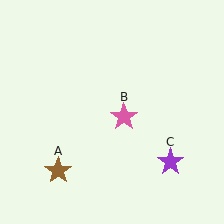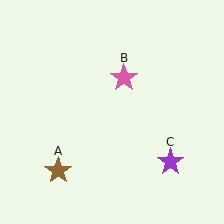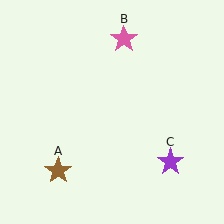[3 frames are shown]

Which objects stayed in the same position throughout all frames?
Brown star (object A) and purple star (object C) remained stationary.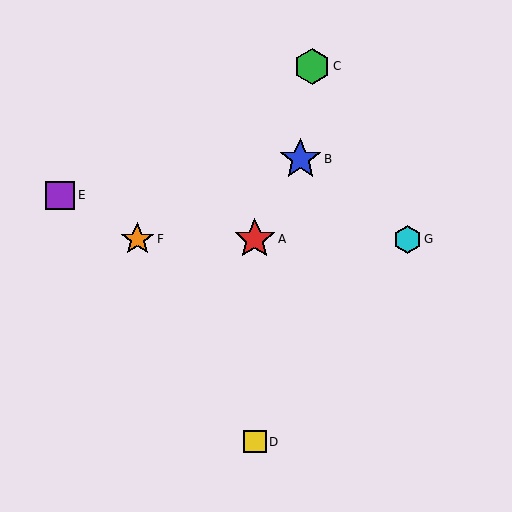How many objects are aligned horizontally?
3 objects (A, F, G) are aligned horizontally.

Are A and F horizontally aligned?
Yes, both are at y≈239.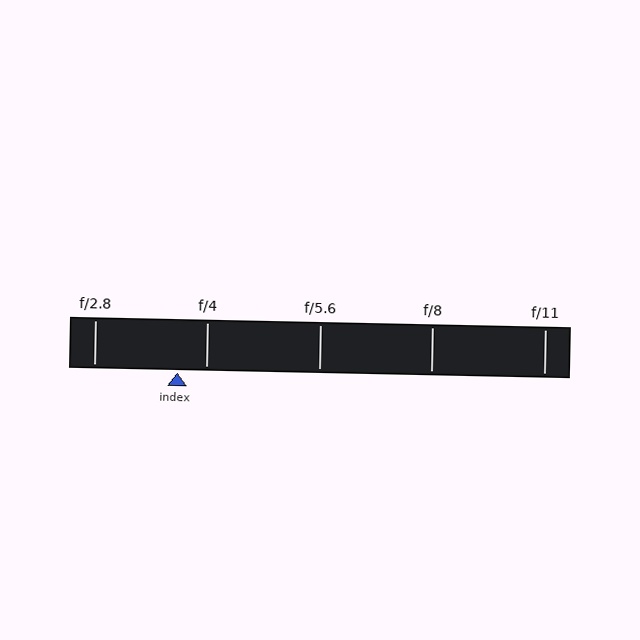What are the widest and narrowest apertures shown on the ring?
The widest aperture shown is f/2.8 and the narrowest is f/11.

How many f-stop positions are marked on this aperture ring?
There are 5 f-stop positions marked.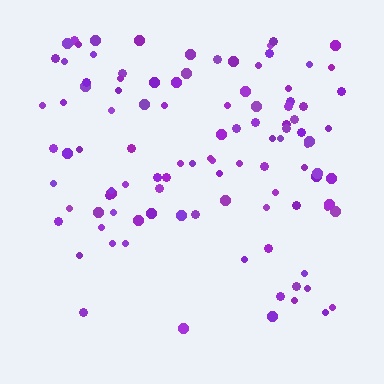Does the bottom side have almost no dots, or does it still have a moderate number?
Still a moderate number, just noticeably fewer than the top.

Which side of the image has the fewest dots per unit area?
The bottom.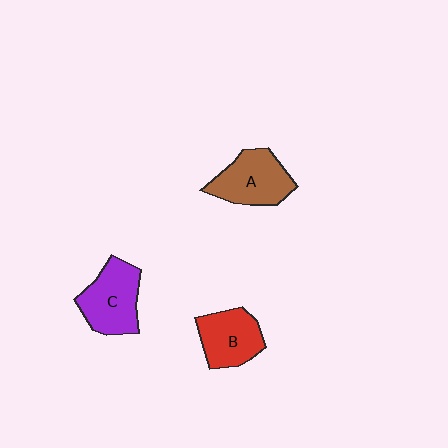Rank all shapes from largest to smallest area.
From largest to smallest: C (purple), A (brown), B (red).